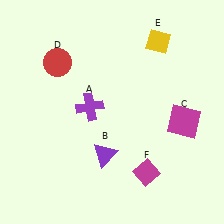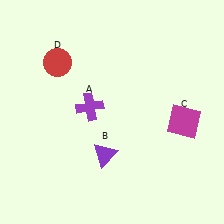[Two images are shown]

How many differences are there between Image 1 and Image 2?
There are 2 differences between the two images.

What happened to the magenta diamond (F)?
The magenta diamond (F) was removed in Image 2. It was in the bottom-right area of Image 1.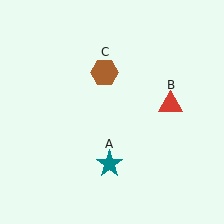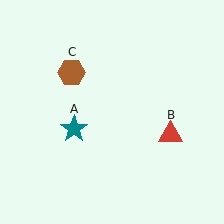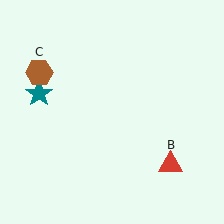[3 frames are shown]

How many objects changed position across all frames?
3 objects changed position: teal star (object A), red triangle (object B), brown hexagon (object C).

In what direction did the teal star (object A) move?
The teal star (object A) moved up and to the left.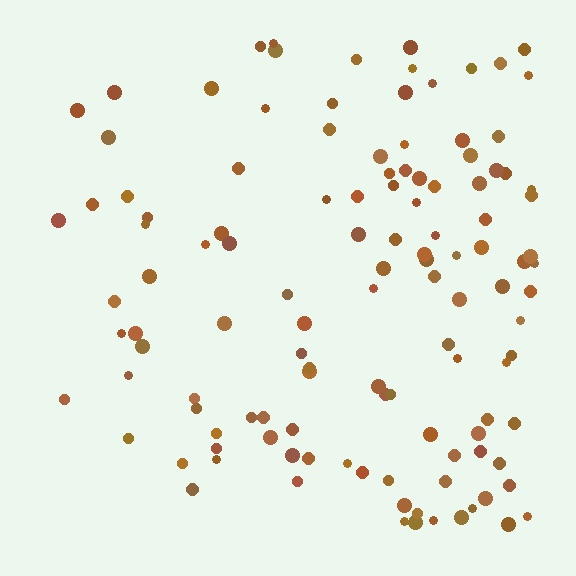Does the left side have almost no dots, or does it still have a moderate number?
Still a moderate number, just noticeably fewer than the right.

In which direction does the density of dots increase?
From left to right, with the right side densest.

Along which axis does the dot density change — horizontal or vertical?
Horizontal.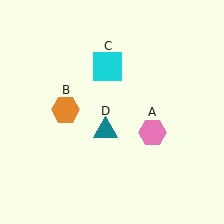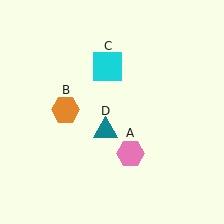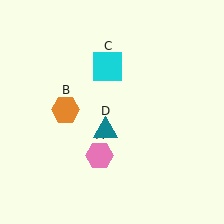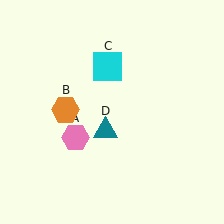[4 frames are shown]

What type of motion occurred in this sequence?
The pink hexagon (object A) rotated clockwise around the center of the scene.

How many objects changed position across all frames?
1 object changed position: pink hexagon (object A).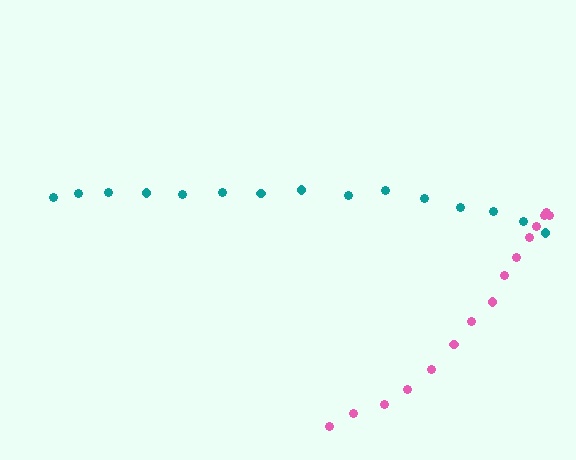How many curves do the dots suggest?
There are 2 distinct paths.